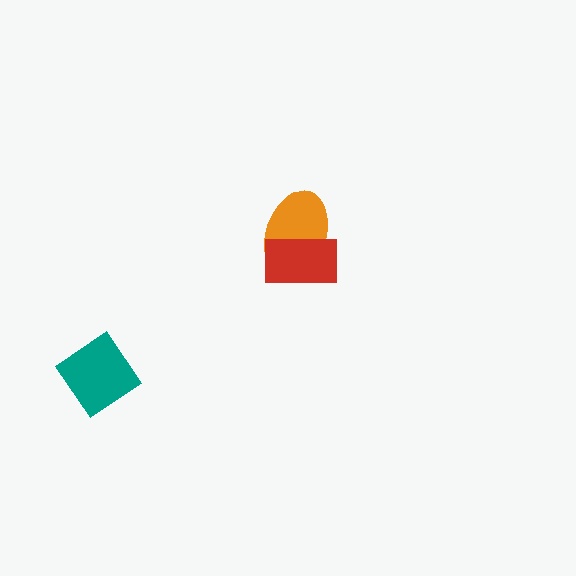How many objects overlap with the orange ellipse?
1 object overlaps with the orange ellipse.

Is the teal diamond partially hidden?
No, no other shape covers it.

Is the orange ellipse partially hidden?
Yes, it is partially covered by another shape.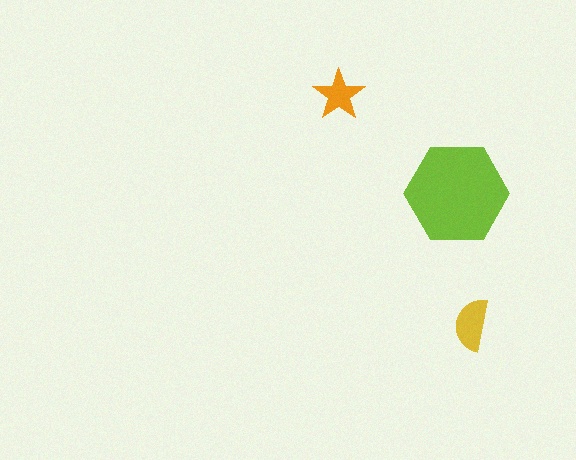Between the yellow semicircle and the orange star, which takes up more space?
The yellow semicircle.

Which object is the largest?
The lime hexagon.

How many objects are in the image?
There are 3 objects in the image.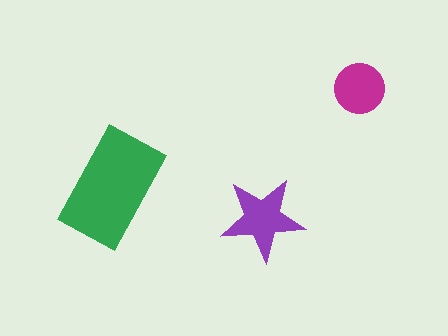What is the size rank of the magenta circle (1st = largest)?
3rd.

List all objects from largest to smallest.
The green rectangle, the purple star, the magenta circle.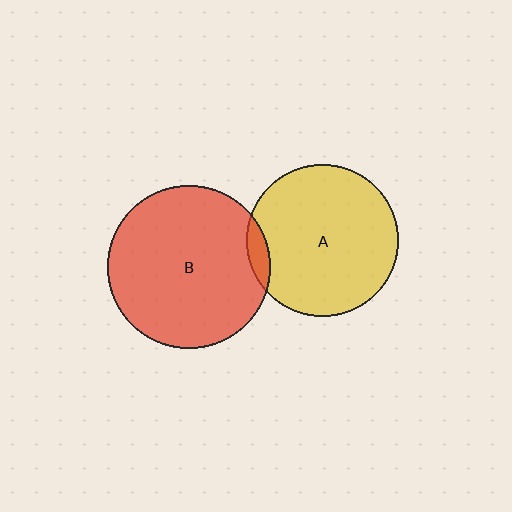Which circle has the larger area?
Circle B (red).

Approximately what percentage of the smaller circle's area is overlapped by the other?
Approximately 5%.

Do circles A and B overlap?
Yes.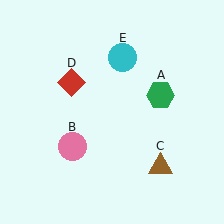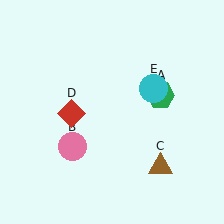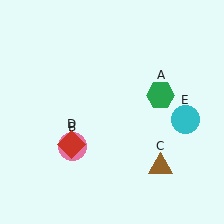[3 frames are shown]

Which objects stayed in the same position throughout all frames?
Green hexagon (object A) and pink circle (object B) and brown triangle (object C) remained stationary.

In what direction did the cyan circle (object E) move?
The cyan circle (object E) moved down and to the right.